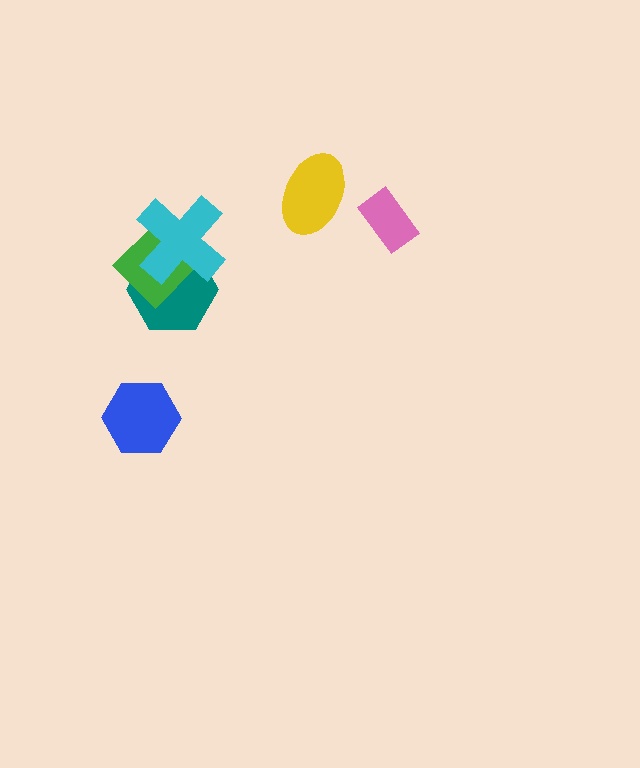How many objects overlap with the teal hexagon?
2 objects overlap with the teal hexagon.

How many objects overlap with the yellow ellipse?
0 objects overlap with the yellow ellipse.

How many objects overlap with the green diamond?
2 objects overlap with the green diamond.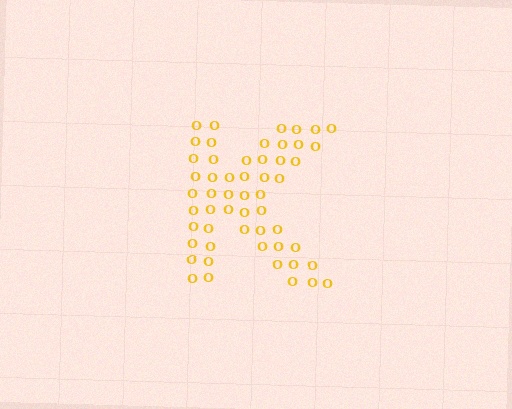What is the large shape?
The large shape is the letter K.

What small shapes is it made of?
It is made of small letter O's.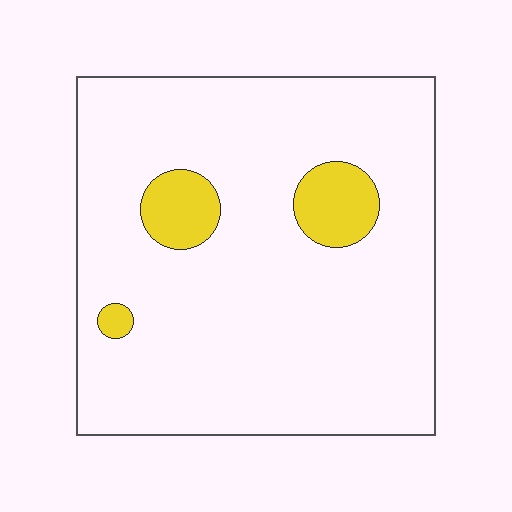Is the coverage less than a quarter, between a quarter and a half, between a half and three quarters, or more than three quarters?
Less than a quarter.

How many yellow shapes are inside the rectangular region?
3.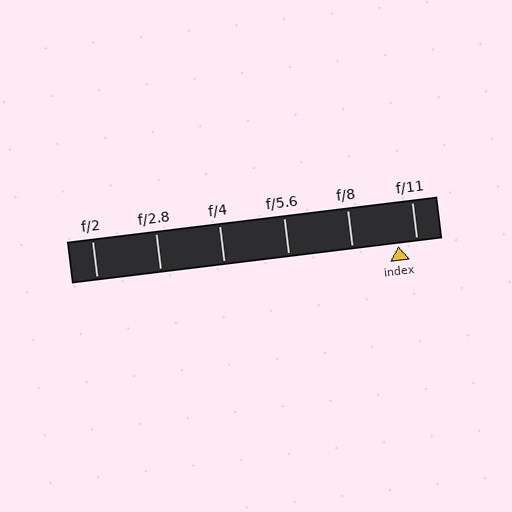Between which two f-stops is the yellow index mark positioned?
The index mark is between f/8 and f/11.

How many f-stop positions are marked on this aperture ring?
There are 6 f-stop positions marked.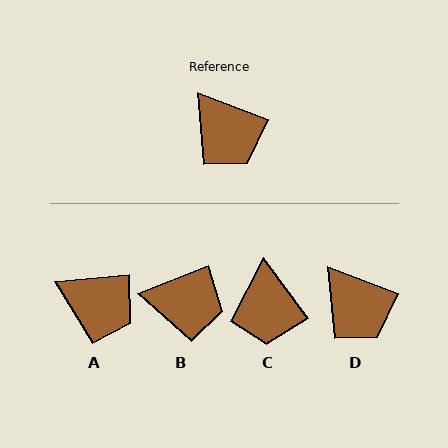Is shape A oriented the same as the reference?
No, it is off by about 26 degrees.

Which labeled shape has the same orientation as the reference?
D.